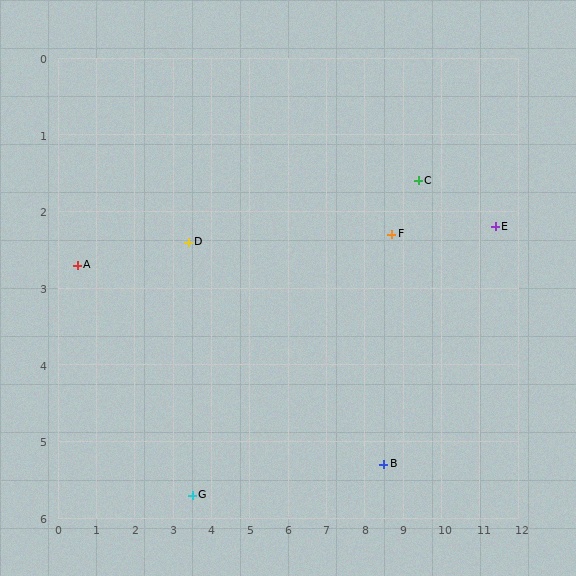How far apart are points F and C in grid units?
Points F and C are about 1.0 grid units apart.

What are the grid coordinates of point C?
Point C is at approximately (9.4, 1.6).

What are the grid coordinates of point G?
Point G is at approximately (3.5, 5.7).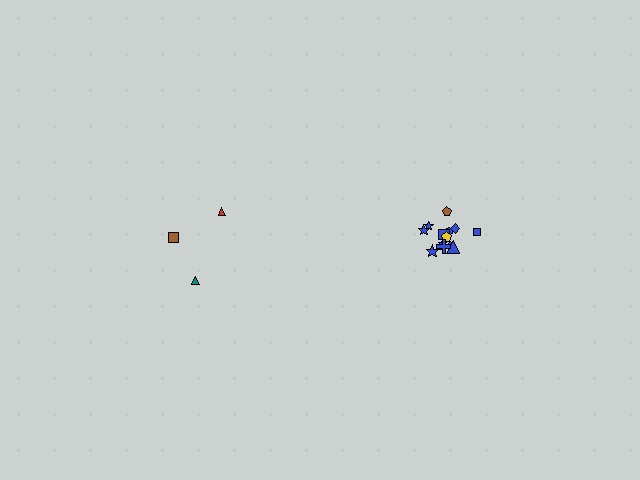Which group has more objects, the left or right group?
The right group.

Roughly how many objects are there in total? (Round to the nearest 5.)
Roughly 20 objects in total.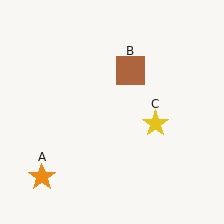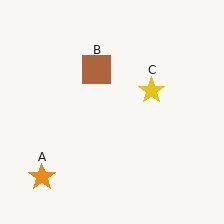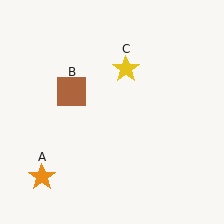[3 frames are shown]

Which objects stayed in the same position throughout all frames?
Orange star (object A) remained stationary.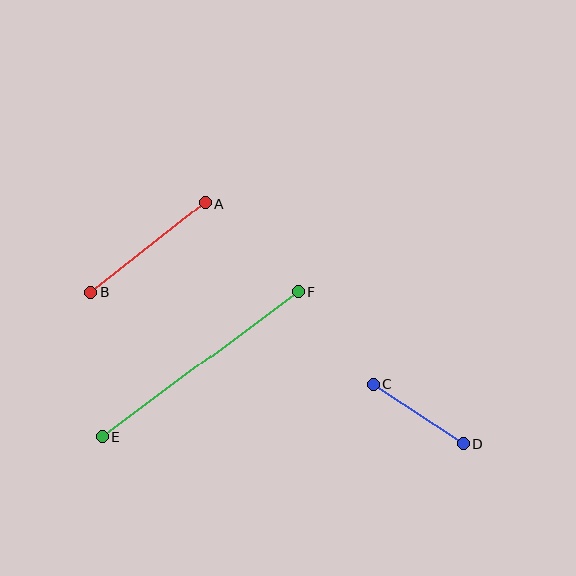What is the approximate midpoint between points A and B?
The midpoint is at approximately (148, 248) pixels.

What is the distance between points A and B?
The distance is approximately 145 pixels.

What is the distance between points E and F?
The distance is approximately 244 pixels.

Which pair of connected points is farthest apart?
Points E and F are farthest apart.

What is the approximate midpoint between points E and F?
The midpoint is at approximately (200, 364) pixels.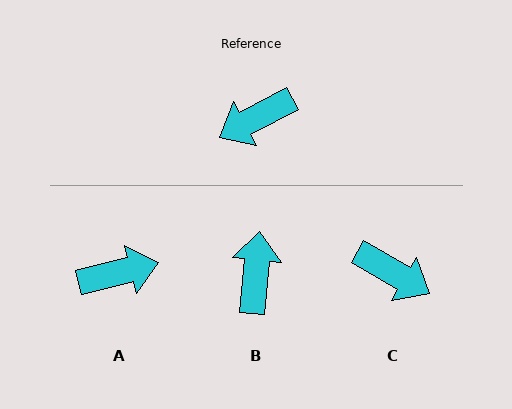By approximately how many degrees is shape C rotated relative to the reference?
Approximately 122 degrees counter-clockwise.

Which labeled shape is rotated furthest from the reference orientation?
A, about 166 degrees away.